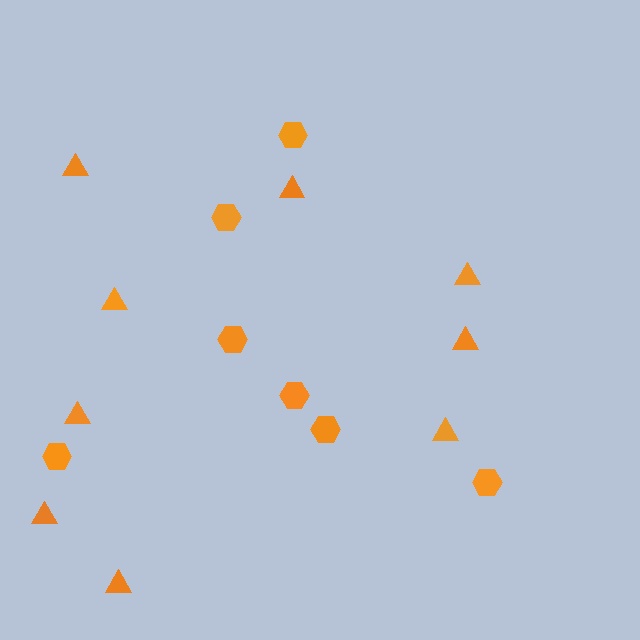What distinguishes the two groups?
There are 2 groups: one group of triangles (9) and one group of hexagons (7).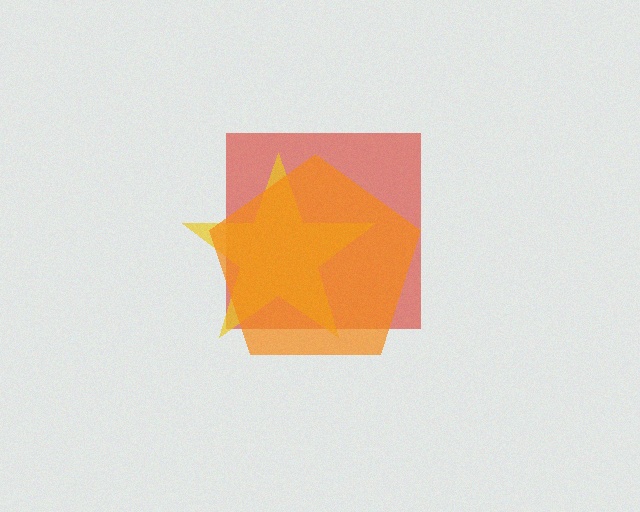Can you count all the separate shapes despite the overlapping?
Yes, there are 3 separate shapes.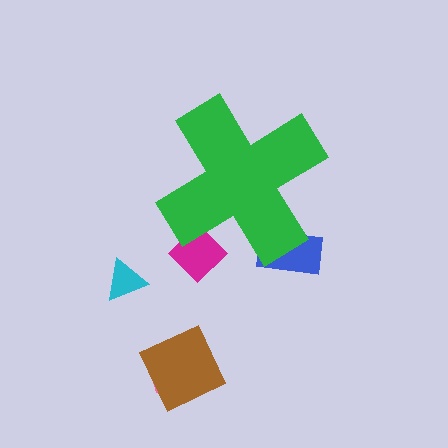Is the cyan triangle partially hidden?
No, the cyan triangle is fully visible.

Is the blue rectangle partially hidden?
Yes, the blue rectangle is partially hidden behind the green cross.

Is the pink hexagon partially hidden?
No, the pink hexagon is fully visible.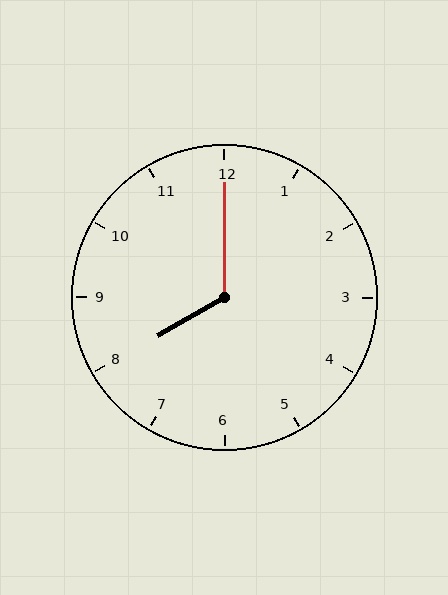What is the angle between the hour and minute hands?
Approximately 120 degrees.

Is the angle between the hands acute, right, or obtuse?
It is obtuse.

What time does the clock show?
8:00.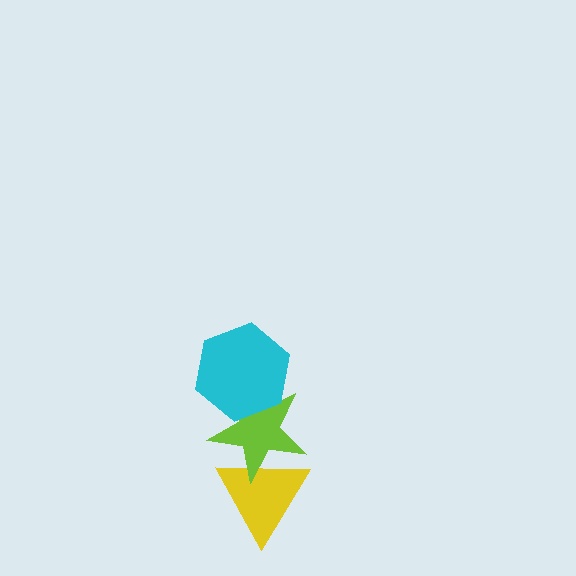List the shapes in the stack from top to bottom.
From top to bottom: the cyan hexagon, the lime star, the yellow triangle.